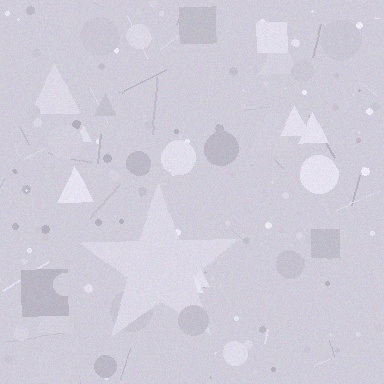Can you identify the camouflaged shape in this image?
The camouflaged shape is a star.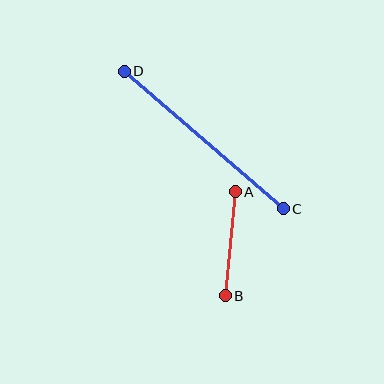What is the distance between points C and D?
The distance is approximately 210 pixels.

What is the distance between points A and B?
The distance is approximately 104 pixels.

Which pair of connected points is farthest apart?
Points C and D are farthest apart.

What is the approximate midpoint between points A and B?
The midpoint is at approximately (230, 244) pixels.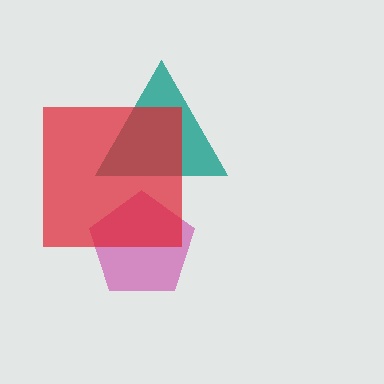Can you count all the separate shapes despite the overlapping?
Yes, there are 3 separate shapes.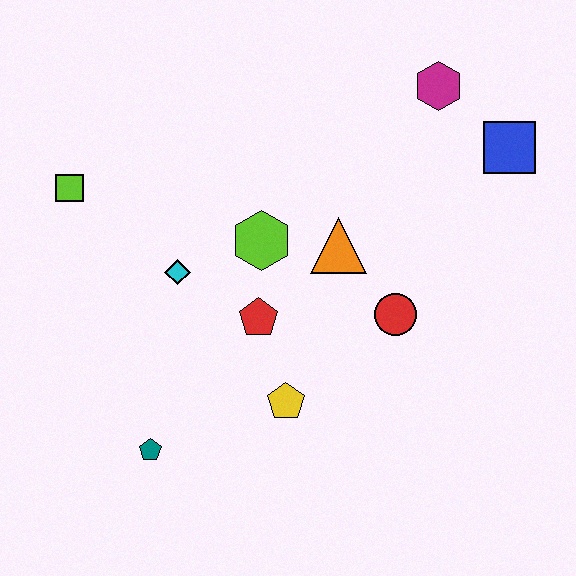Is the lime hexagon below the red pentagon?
No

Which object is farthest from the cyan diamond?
The blue square is farthest from the cyan diamond.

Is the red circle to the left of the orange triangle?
No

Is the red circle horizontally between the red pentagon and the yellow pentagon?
No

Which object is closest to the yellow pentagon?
The red pentagon is closest to the yellow pentagon.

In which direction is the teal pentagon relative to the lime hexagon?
The teal pentagon is below the lime hexagon.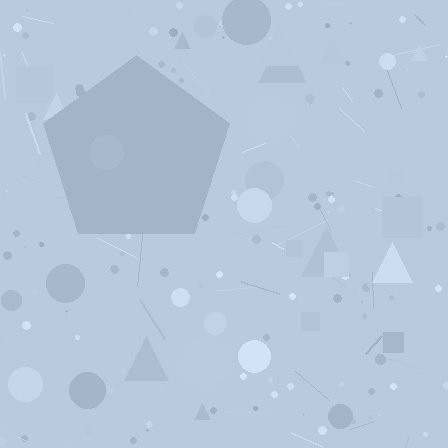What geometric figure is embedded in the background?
A pentagon is embedded in the background.